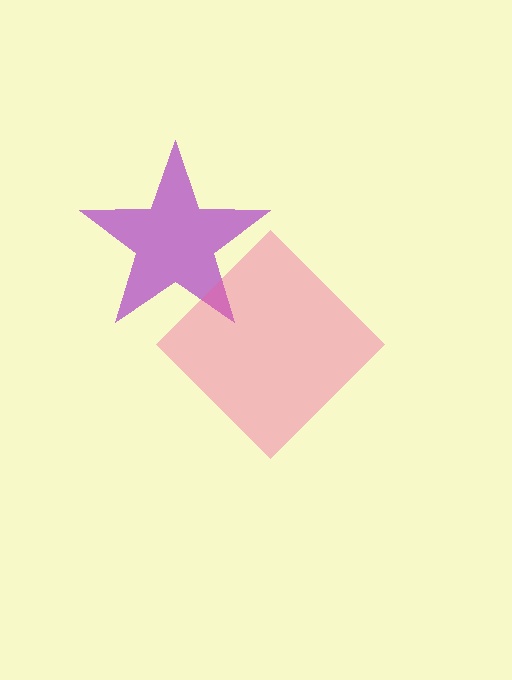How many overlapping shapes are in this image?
There are 2 overlapping shapes in the image.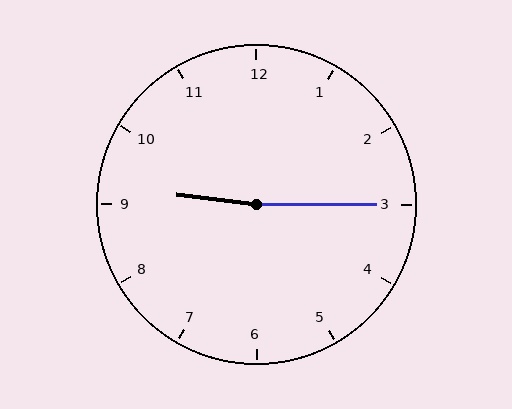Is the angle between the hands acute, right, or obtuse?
It is obtuse.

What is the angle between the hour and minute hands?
Approximately 172 degrees.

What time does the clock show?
9:15.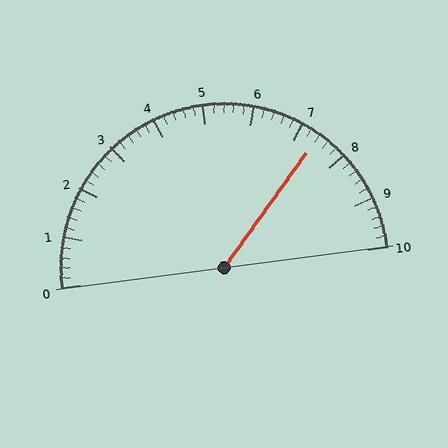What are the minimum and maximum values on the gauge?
The gauge ranges from 0 to 10.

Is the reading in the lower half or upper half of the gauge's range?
The reading is in the upper half of the range (0 to 10).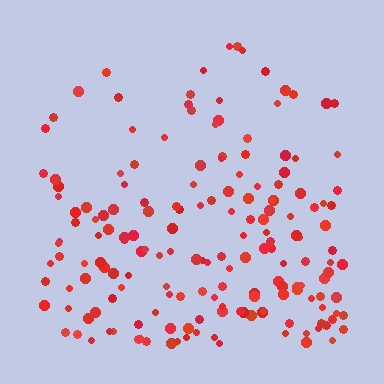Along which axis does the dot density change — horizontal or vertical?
Vertical.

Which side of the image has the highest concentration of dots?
The bottom.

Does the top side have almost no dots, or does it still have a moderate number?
Still a moderate number, just noticeably fewer than the bottom.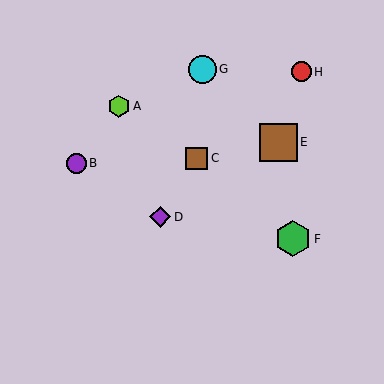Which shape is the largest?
The brown square (labeled E) is the largest.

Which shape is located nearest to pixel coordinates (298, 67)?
The red circle (labeled H) at (301, 72) is nearest to that location.